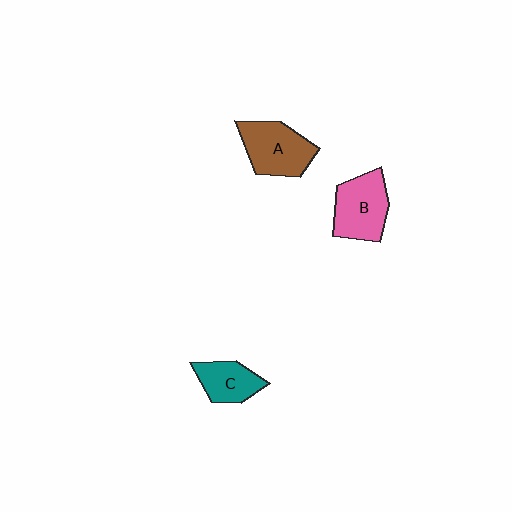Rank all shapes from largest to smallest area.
From largest to smallest: A (brown), B (pink), C (teal).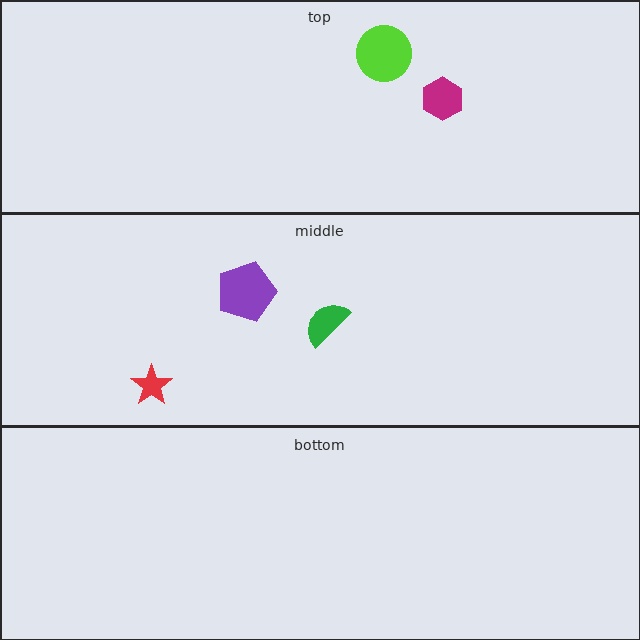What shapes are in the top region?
The magenta hexagon, the lime circle.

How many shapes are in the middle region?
3.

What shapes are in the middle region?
The purple pentagon, the green semicircle, the red star.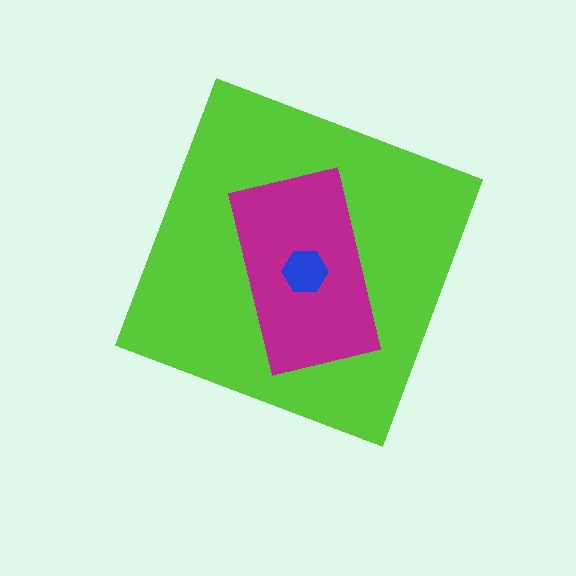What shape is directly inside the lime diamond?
The magenta rectangle.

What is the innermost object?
The blue hexagon.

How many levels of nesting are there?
3.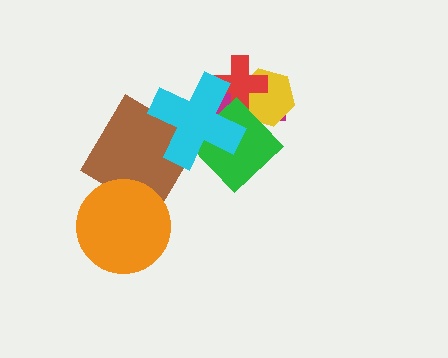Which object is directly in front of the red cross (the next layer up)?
The green diamond is directly in front of the red cross.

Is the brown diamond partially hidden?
Yes, it is partially covered by another shape.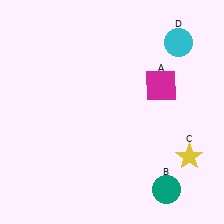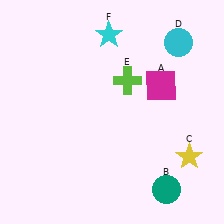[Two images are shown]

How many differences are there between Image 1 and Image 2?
There are 2 differences between the two images.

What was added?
A lime cross (E), a cyan star (F) were added in Image 2.